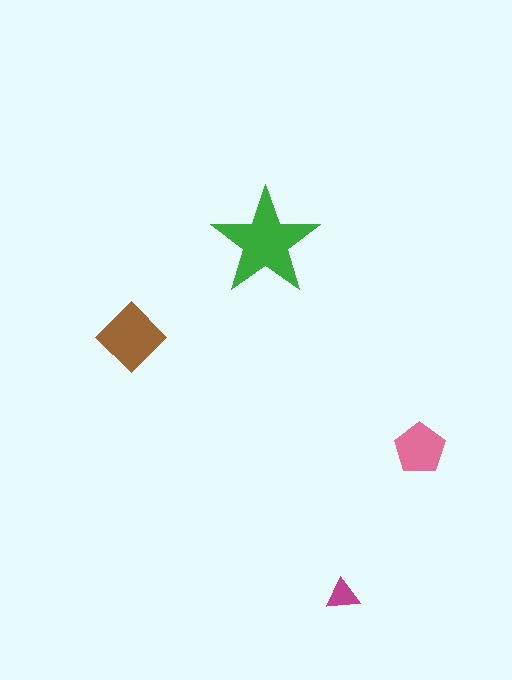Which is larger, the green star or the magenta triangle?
The green star.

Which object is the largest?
The green star.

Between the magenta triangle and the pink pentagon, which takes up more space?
The pink pentagon.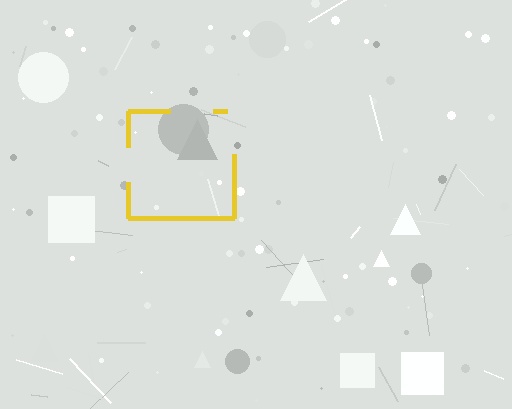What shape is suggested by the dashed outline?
The dashed outline suggests a square.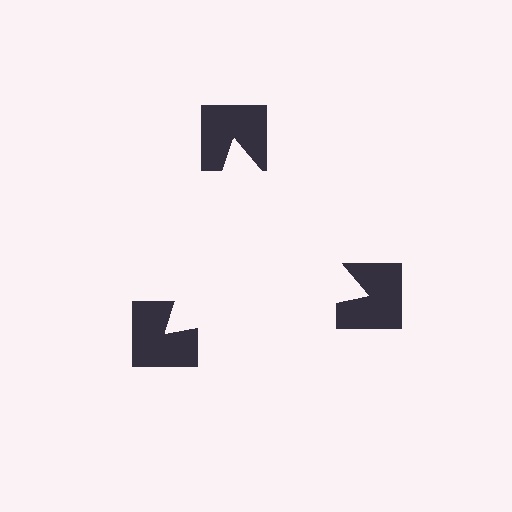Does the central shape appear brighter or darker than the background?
It typically appears slightly brighter than the background, even though no actual brightness change is drawn.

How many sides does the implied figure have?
3 sides.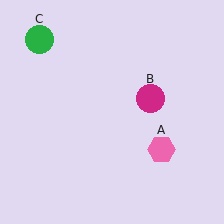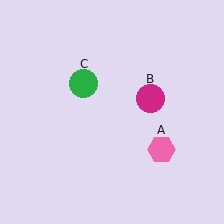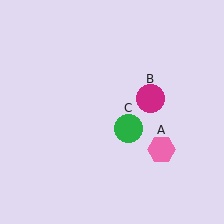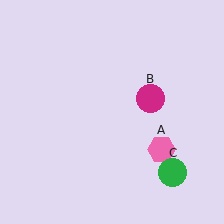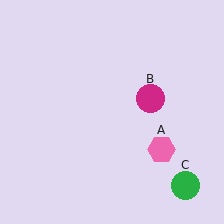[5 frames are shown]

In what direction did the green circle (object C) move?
The green circle (object C) moved down and to the right.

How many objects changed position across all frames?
1 object changed position: green circle (object C).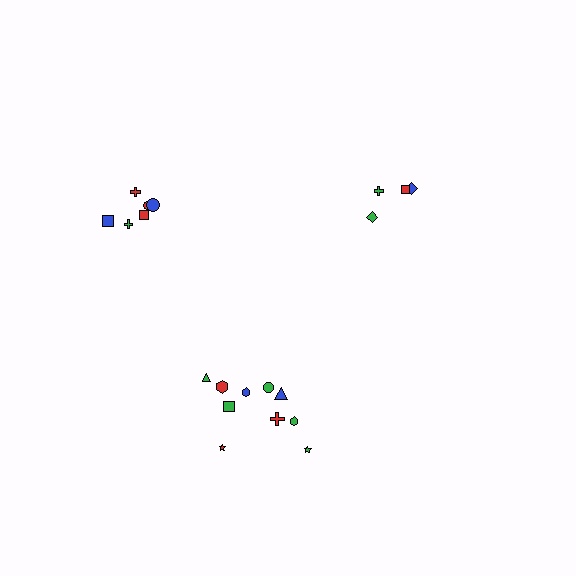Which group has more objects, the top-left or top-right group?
The top-left group.